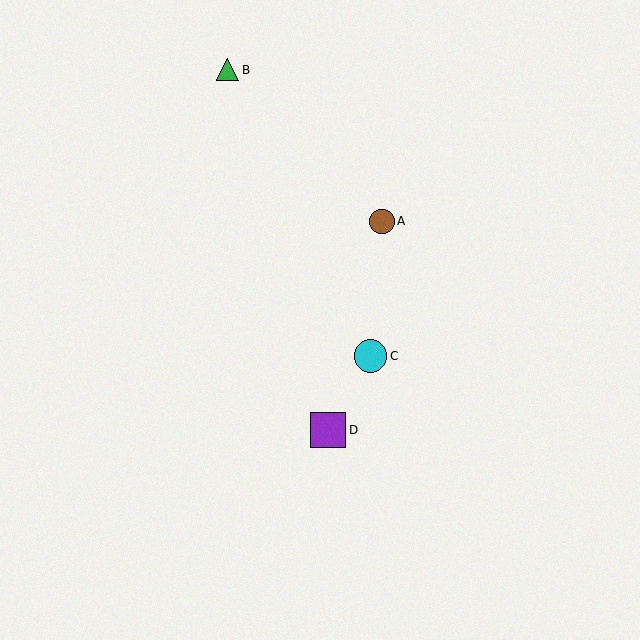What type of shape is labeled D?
Shape D is a purple square.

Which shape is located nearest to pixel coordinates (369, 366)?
The cyan circle (labeled C) at (370, 356) is nearest to that location.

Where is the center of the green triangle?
The center of the green triangle is at (227, 70).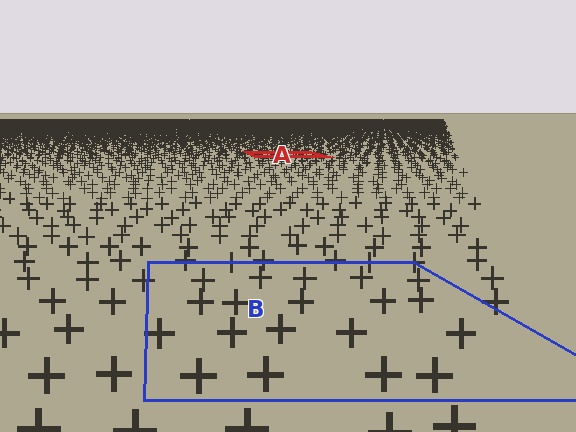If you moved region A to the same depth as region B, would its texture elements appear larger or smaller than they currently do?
They would appear larger. At a closer depth, the same texture elements are projected at a bigger on-screen size.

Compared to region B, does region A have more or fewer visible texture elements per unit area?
Region A has more texture elements per unit area — they are packed more densely because it is farther away.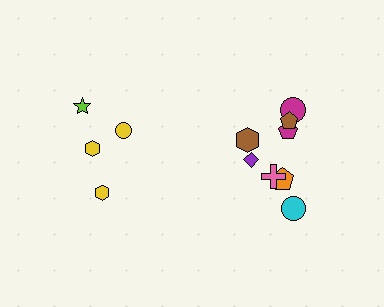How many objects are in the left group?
There are 4 objects.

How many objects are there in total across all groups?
There are 12 objects.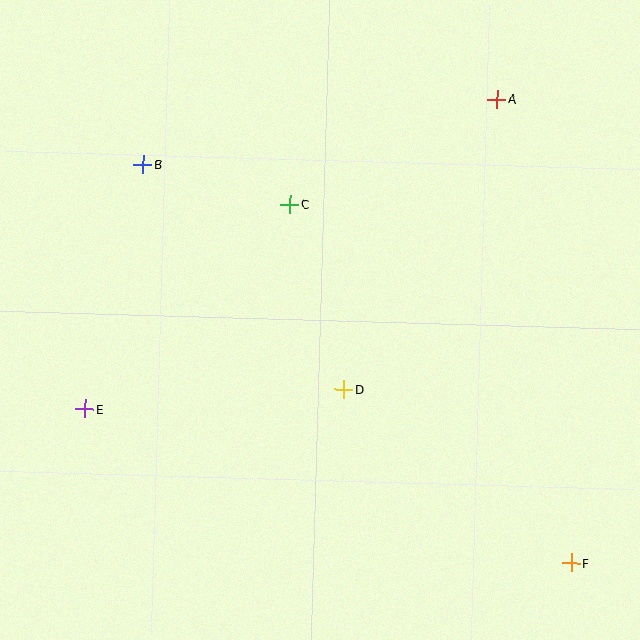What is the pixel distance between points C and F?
The distance between C and F is 456 pixels.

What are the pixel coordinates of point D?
Point D is at (344, 390).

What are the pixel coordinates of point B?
Point B is at (143, 165).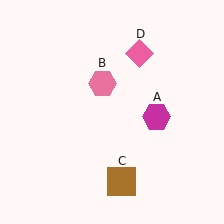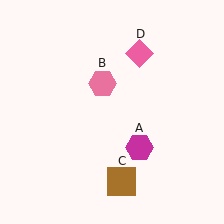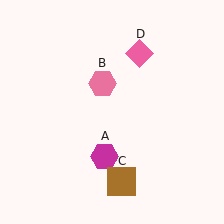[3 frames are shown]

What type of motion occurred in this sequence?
The magenta hexagon (object A) rotated clockwise around the center of the scene.